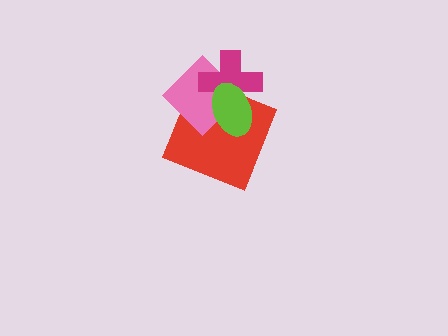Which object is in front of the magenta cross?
The lime ellipse is in front of the magenta cross.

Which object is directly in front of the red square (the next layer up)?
The pink diamond is directly in front of the red square.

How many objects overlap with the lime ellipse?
3 objects overlap with the lime ellipse.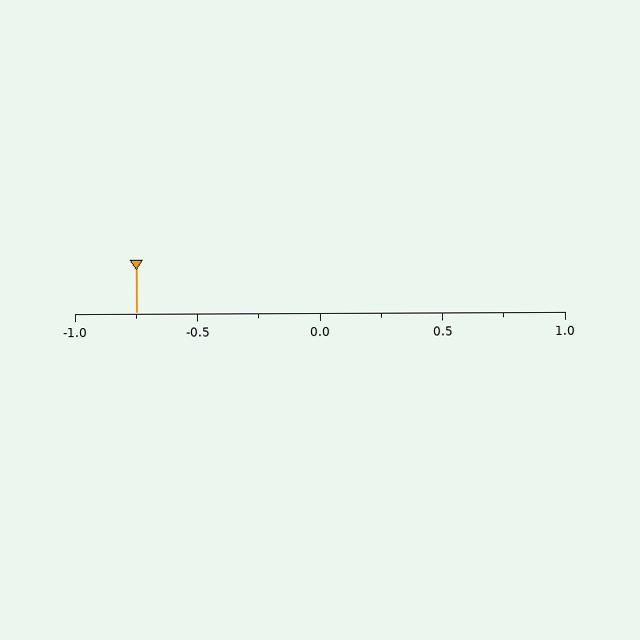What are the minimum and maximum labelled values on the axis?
The axis runs from -1.0 to 1.0.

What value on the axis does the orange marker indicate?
The marker indicates approximately -0.75.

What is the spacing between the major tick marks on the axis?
The major ticks are spaced 0.5 apart.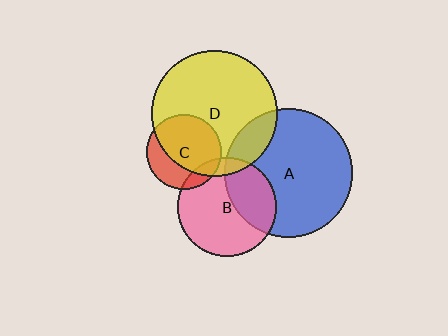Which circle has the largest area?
Circle A (blue).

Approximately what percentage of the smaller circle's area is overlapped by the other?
Approximately 15%.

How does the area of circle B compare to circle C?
Approximately 1.7 times.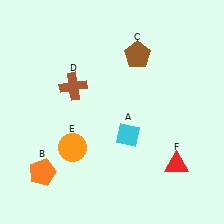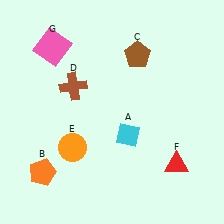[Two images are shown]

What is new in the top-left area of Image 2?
A pink square (G) was added in the top-left area of Image 2.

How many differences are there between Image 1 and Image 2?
There is 1 difference between the two images.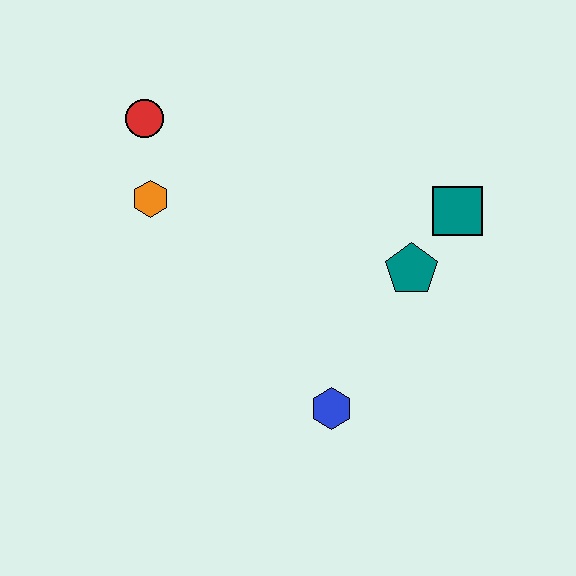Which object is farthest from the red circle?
The blue hexagon is farthest from the red circle.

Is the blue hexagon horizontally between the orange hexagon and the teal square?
Yes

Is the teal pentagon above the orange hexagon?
No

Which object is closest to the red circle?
The orange hexagon is closest to the red circle.